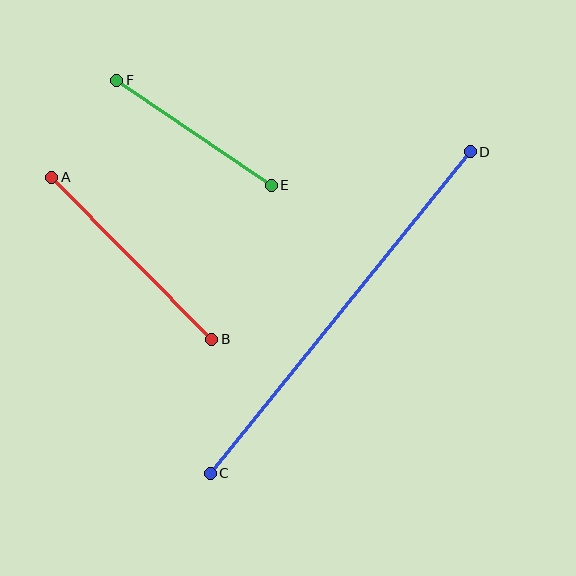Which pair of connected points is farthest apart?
Points C and D are farthest apart.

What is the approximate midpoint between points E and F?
The midpoint is at approximately (194, 133) pixels.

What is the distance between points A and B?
The distance is approximately 227 pixels.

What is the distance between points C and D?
The distance is approximately 413 pixels.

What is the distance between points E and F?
The distance is approximately 187 pixels.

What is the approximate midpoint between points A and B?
The midpoint is at approximately (131, 258) pixels.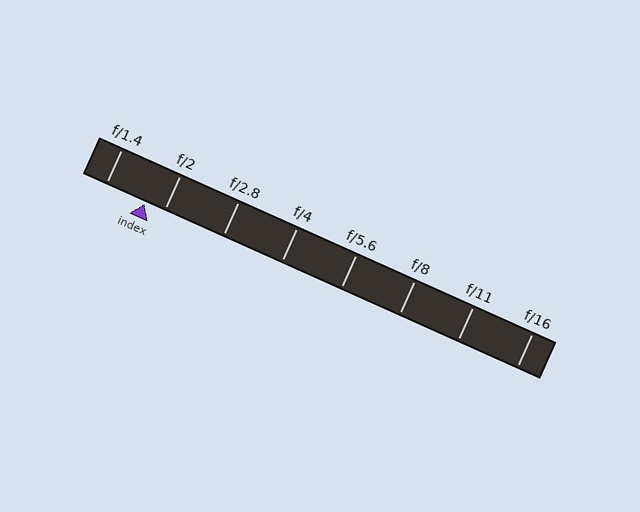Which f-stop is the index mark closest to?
The index mark is closest to f/2.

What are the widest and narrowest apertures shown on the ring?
The widest aperture shown is f/1.4 and the narrowest is f/16.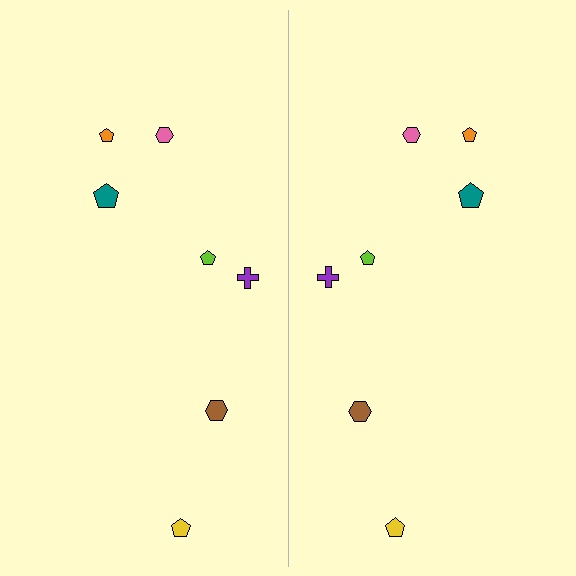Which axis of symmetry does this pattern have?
The pattern has a vertical axis of symmetry running through the center of the image.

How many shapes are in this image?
There are 14 shapes in this image.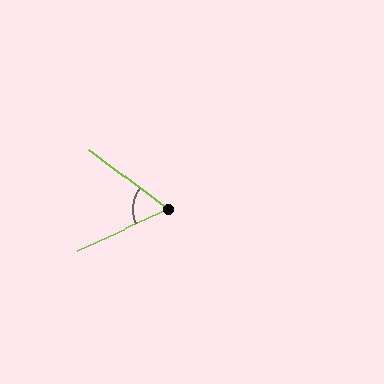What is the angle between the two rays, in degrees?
Approximately 61 degrees.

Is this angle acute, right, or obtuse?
It is acute.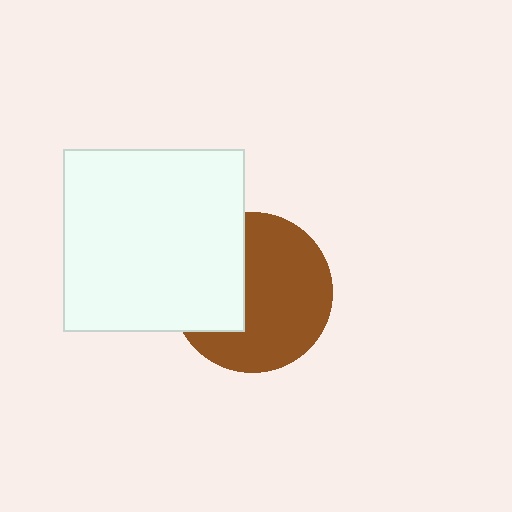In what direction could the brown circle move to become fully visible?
The brown circle could move right. That would shift it out from behind the white square entirely.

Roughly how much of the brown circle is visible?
About half of it is visible (roughly 64%).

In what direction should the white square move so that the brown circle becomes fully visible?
The white square should move left. That is the shortest direction to clear the overlap and leave the brown circle fully visible.